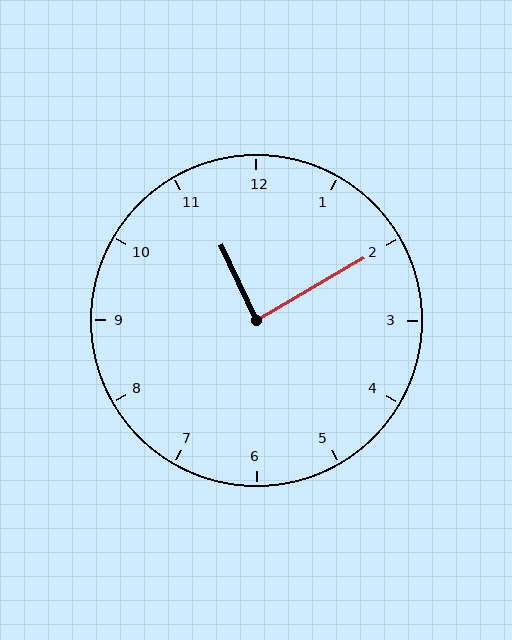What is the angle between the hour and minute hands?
Approximately 85 degrees.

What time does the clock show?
11:10.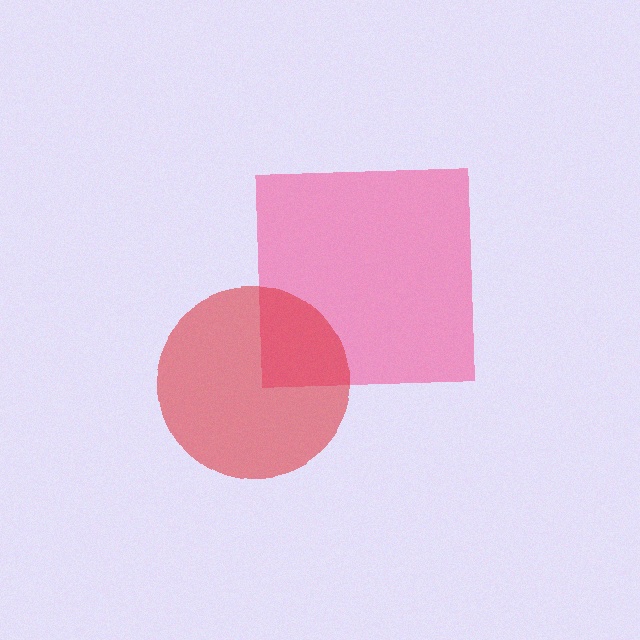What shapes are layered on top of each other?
The layered shapes are: a pink square, a red circle.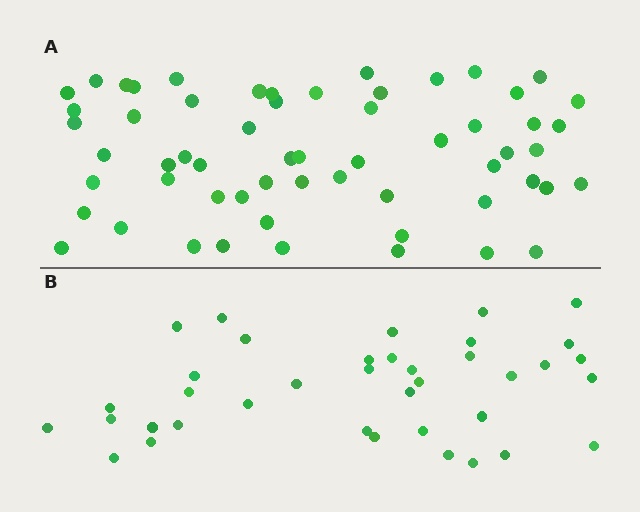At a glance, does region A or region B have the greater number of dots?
Region A (the top region) has more dots.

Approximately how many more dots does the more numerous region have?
Region A has approximately 20 more dots than region B.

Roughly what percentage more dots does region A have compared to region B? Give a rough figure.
About 55% more.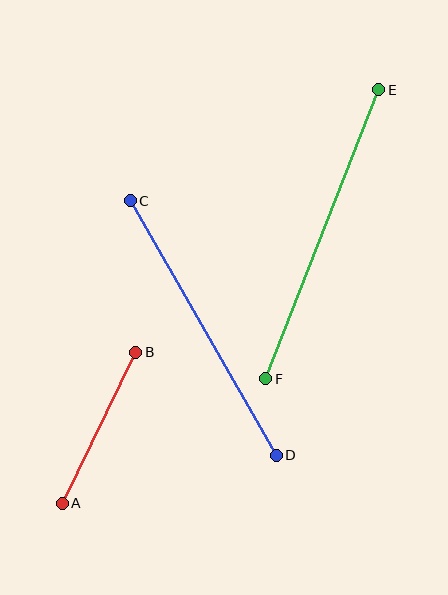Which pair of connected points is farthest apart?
Points E and F are farthest apart.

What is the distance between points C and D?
The distance is approximately 293 pixels.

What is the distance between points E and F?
The distance is approximately 310 pixels.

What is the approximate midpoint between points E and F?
The midpoint is at approximately (322, 234) pixels.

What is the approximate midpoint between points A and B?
The midpoint is at approximately (99, 428) pixels.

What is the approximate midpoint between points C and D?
The midpoint is at approximately (203, 328) pixels.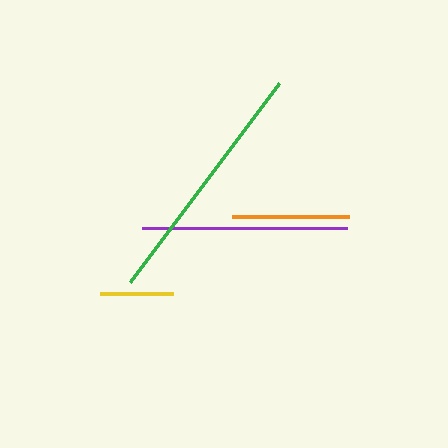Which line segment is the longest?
The green line is the longest at approximately 249 pixels.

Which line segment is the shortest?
The yellow line is the shortest at approximately 73 pixels.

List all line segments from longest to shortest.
From longest to shortest: green, purple, orange, yellow.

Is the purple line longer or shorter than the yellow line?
The purple line is longer than the yellow line.